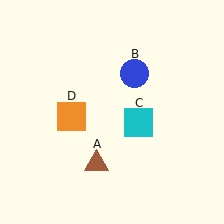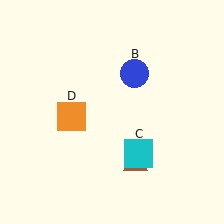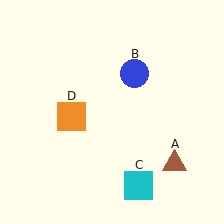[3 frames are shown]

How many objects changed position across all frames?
2 objects changed position: brown triangle (object A), cyan square (object C).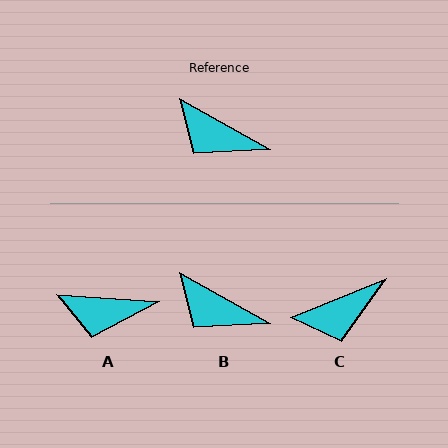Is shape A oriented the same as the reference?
No, it is off by about 25 degrees.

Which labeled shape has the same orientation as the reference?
B.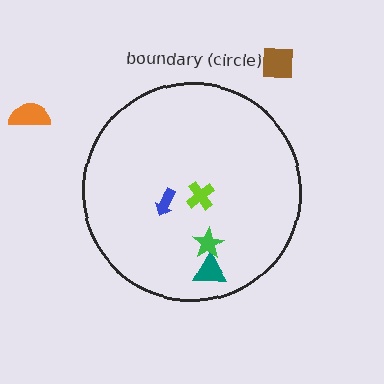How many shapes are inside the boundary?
4 inside, 2 outside.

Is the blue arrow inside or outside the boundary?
Inside.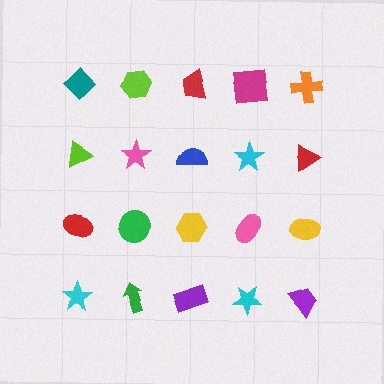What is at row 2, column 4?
A cyan star.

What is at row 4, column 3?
A purple rectangle.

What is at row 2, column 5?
A red triangle.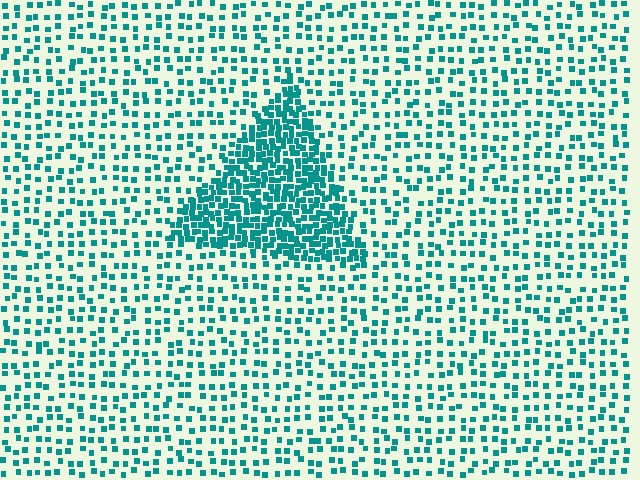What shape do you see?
I see a triangle.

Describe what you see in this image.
The image contains small teal elements arranged at two different densities. A triangle-shaped region is visible where the elements are more densely packed than the surrounding area.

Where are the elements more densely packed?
The elements are more densely packed inside the triangle boundary.